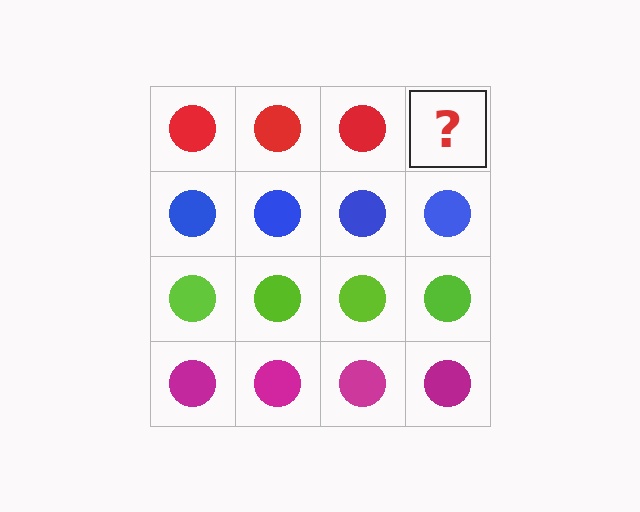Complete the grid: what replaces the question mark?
The question mark should be replaced with a red circle.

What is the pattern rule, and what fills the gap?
The rule is that each row has a consistent color. The gap should be filled with a red circle.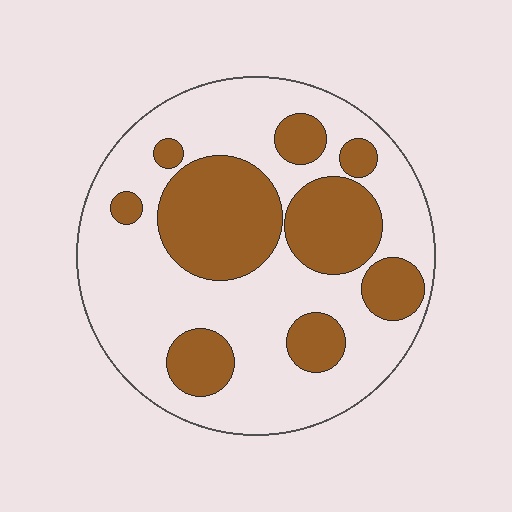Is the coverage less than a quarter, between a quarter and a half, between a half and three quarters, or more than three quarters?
Between a quarter and a half.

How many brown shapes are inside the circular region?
9.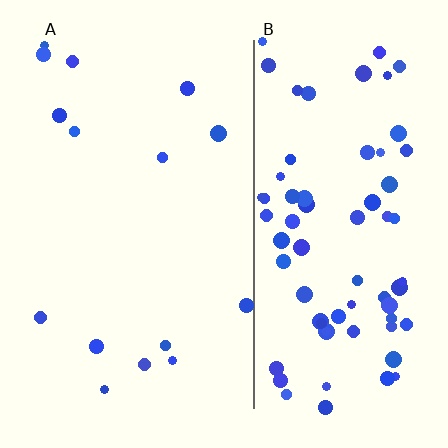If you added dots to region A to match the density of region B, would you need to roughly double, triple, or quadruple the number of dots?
Approximately quadruple.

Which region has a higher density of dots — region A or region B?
B (the right).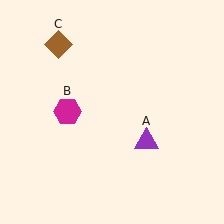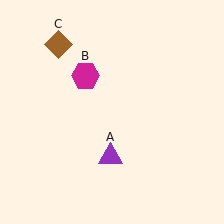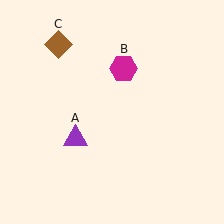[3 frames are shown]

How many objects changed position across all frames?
2 objects changed position: purple triangle (object A), magenta hexagon (object B).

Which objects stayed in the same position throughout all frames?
Brown diamond (object C) remained stationary.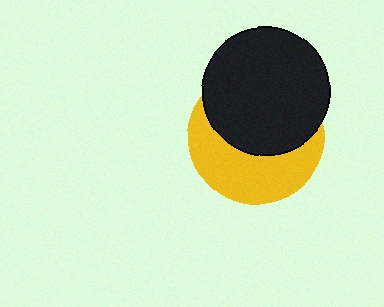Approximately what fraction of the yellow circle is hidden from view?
Roughly 54% of the yellow circle is hidden behind the black circle.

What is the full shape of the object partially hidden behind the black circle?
The partially hidden object is a yellow circle.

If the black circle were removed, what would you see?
You would see the complete yellow circle.